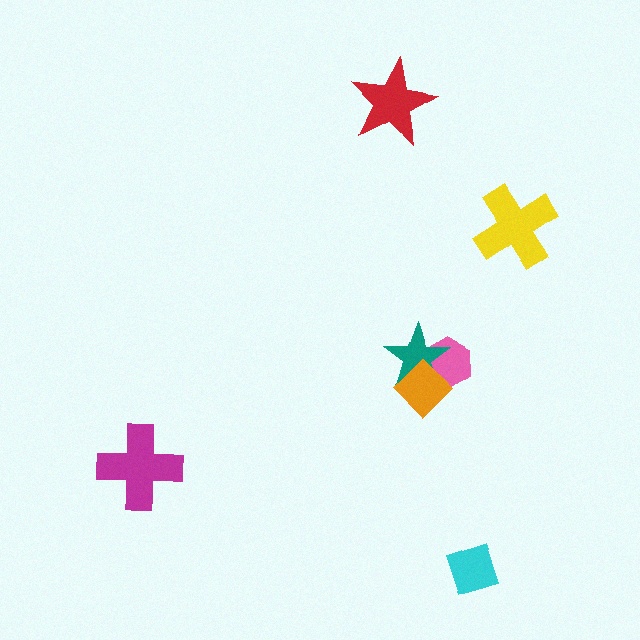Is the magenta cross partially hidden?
No, no other shape covers it.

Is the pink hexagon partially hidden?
Yes, it is partially covered by another shape.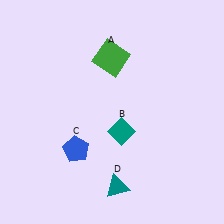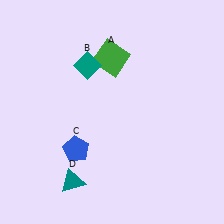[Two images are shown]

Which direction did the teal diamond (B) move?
The teal diamond (B) moved up.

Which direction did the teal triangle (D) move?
The teal triangle (D) moved left.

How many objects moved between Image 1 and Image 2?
2 objects moved between the two images.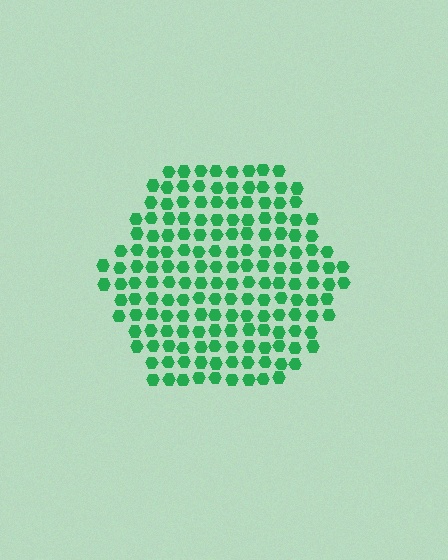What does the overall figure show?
The overall figure shows a hexagon.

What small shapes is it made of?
It is made of small hexagons.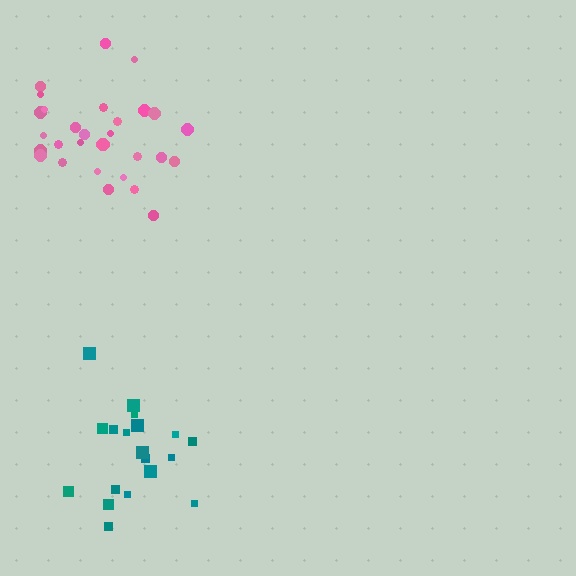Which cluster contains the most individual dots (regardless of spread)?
Pink (32).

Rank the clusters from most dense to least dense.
pink, teal.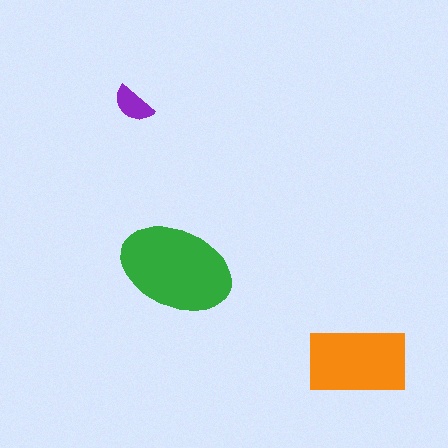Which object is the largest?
The green ellipse.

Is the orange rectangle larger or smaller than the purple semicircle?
Larger.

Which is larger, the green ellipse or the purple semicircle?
The green ellipse.